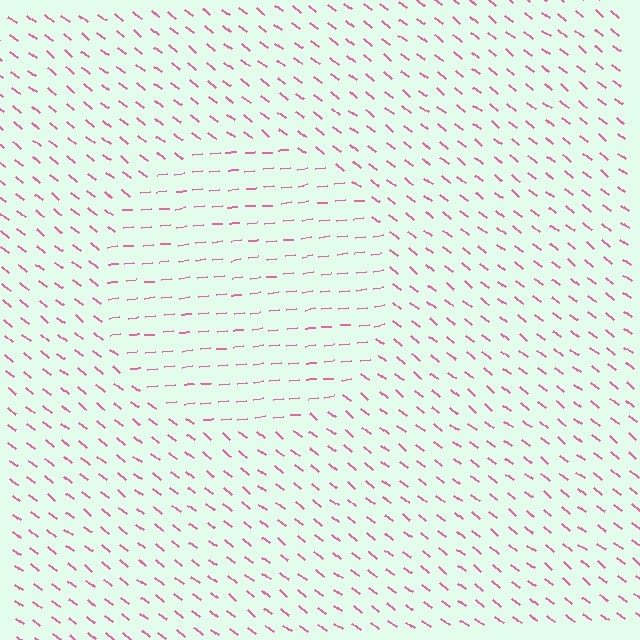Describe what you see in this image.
The image is filled with small pink line segments. A circle region in the image has lines oriented differently from the surrounding lines, creating a visible texture boundary.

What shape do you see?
I see a circle.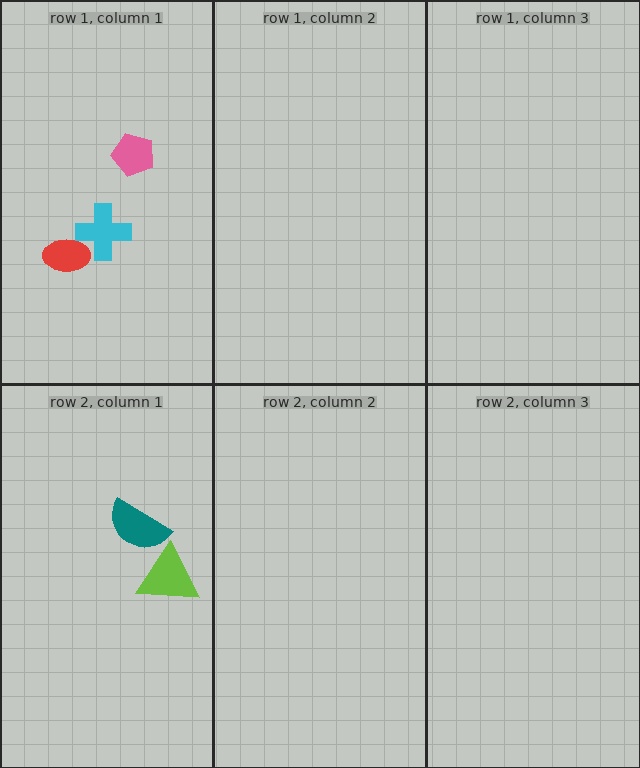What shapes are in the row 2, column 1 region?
The teal semicircle, the lime triangle.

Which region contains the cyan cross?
The row 1, column 1 region.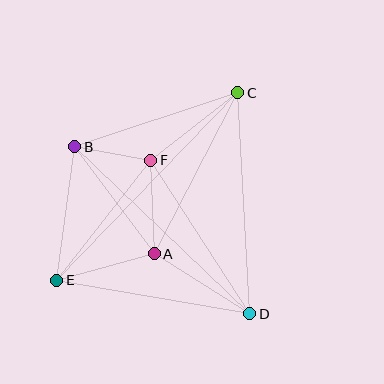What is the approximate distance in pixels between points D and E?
The distance between D and E is approximately 196 pixels.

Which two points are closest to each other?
Points B and F are closest to each other.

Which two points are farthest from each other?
Points C and E are farthest from each other.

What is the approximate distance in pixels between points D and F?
The distance between D and F is approximately 182 pixels.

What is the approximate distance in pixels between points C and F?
The distance between C and F is approximately 110 pixels.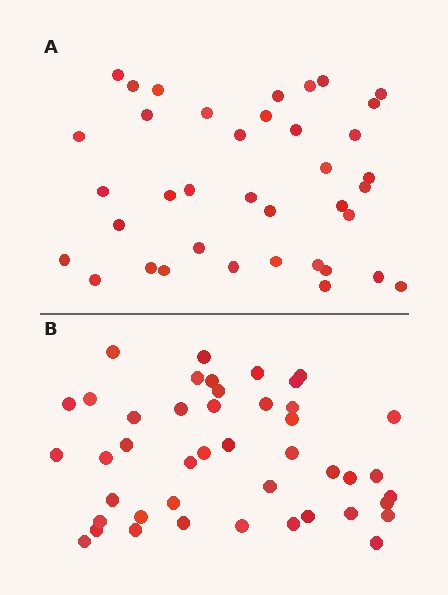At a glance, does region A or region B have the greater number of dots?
Region B (the bottom region) has more dots.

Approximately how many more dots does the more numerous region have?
Region B has about 6 more dots than region A.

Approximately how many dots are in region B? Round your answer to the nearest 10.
About 40 dots. (The exact count is 44, which rounds to 40.)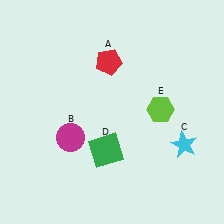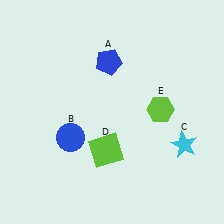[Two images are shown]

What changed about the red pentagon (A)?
In Image 1, A is red. In Image 2, it changed to blue.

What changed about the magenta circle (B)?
In Image 1, B is magenta. In Image 2, it changed to blue.